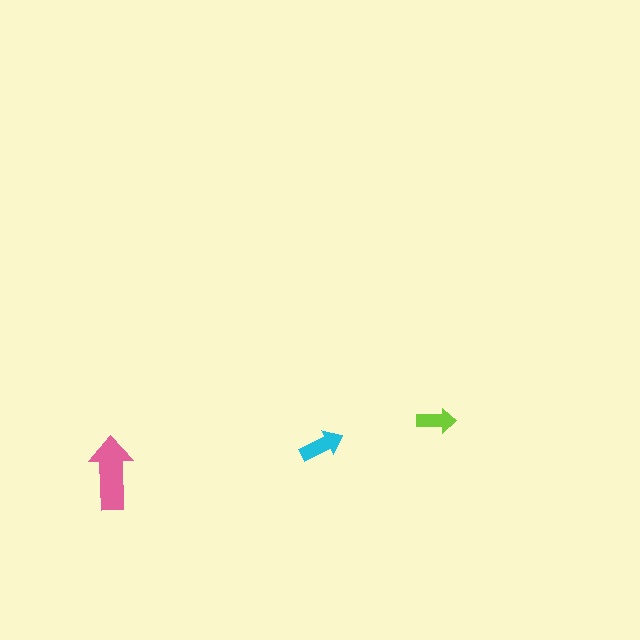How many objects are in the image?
There are 3 objects in the image.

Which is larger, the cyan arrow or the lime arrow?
The cyan one.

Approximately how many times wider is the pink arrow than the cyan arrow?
About 1.5 times wider.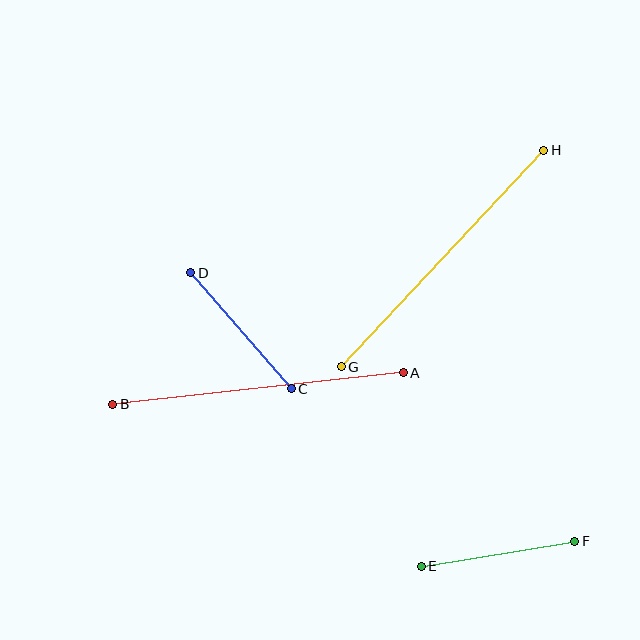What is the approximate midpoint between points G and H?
The midpoint is at approximately (442, 258) pixels.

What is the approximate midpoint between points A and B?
The midpoint is at approximately (258, 389) pixels.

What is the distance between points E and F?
The distance is approximately 155 pixels.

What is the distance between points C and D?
The distance is approximately 153 pixels.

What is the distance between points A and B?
The distance is approximately 292 pixels.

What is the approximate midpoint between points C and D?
The midpoint is at approximately (241, 331) pixels.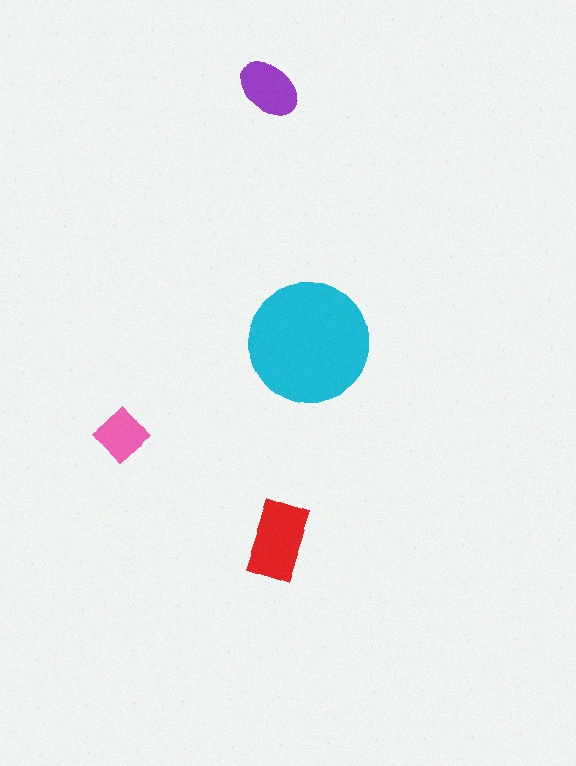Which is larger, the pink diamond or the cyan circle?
The cyan circle.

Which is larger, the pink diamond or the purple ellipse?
The purple ellipse.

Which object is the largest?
The cyan circle.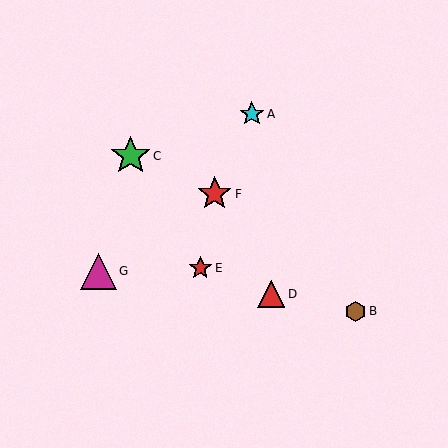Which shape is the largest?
The green star (labeled C) is the largest.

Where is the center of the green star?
The center of the green star is at (131, 156).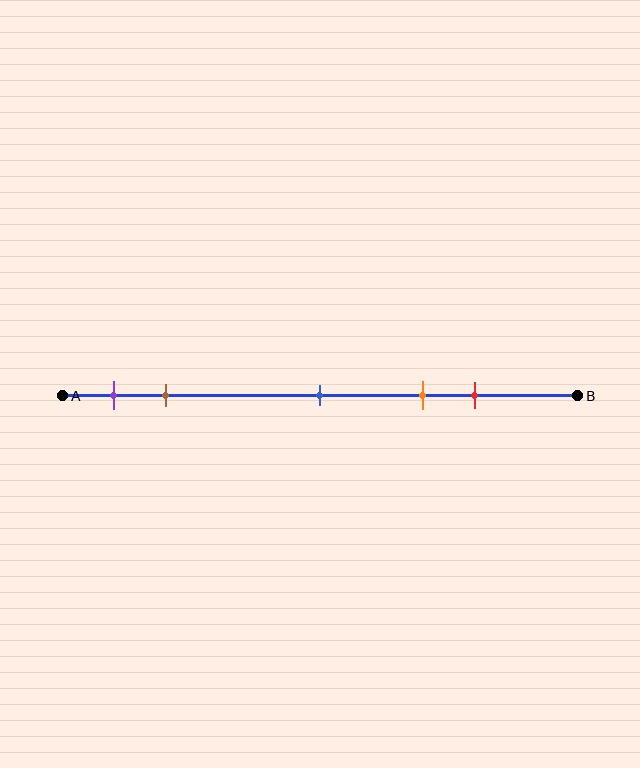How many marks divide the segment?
There are 5 marks dividing the segment.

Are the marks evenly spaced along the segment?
No, the marks are not evenly spaced.